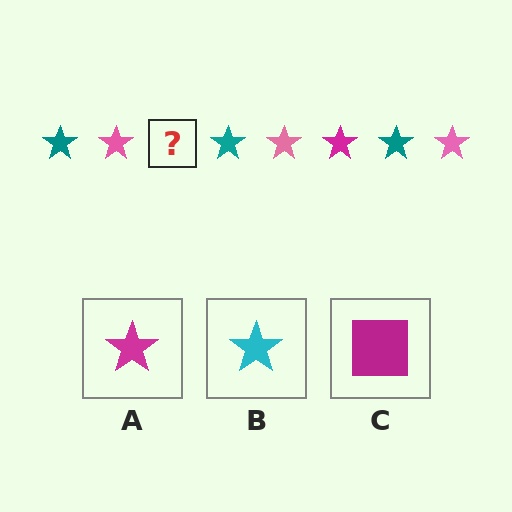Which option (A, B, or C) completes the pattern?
A.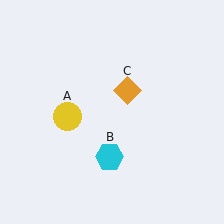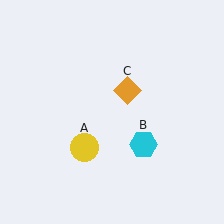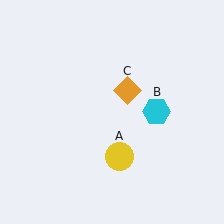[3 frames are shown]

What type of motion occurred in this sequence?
The yellow circle (object A), cyan hexagon (object B) rotated counterclockwise around the center of the scene.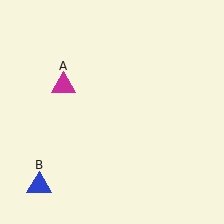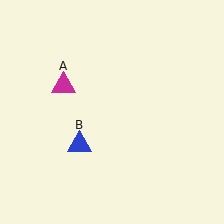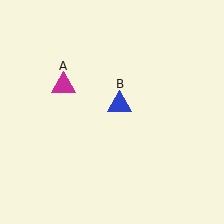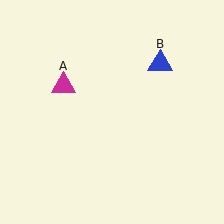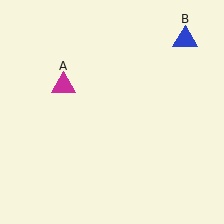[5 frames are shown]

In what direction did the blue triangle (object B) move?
The blue triangle (object B) moved up and to the right.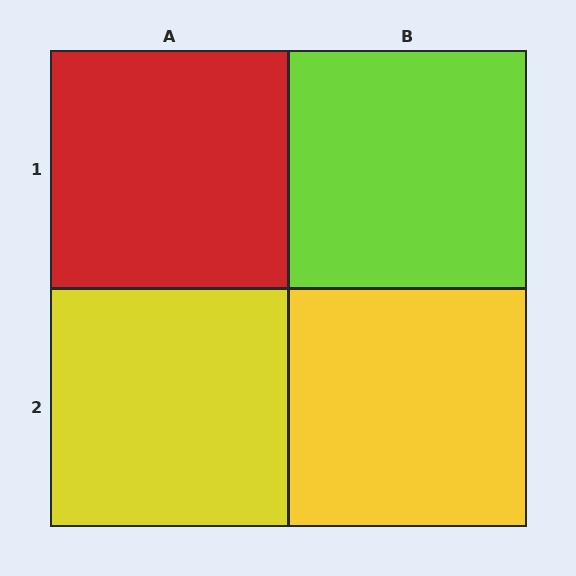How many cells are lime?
1 cell is lime.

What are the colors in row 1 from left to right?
Red, lime.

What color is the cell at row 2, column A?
Yellow.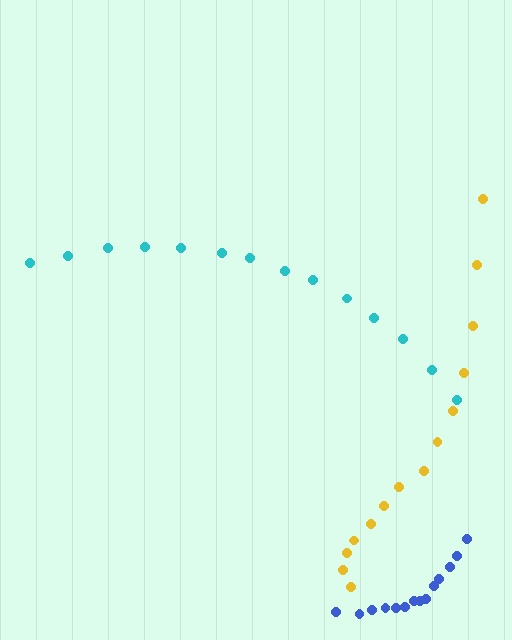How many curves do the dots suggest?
There are 3 distinct paths.